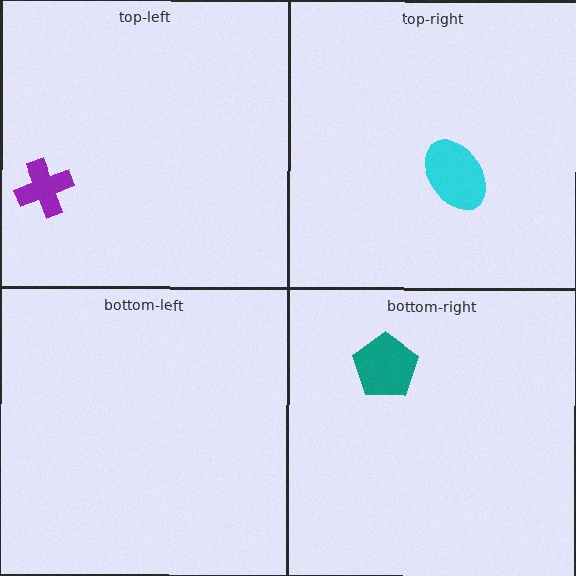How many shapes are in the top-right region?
1.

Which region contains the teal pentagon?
The bottom-right region.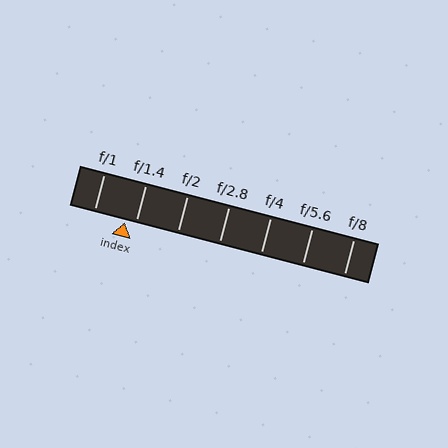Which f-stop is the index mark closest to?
The index mark is closest to f/1.4.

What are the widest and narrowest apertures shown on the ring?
The widest aperture shown is f/1 and the narrowest is f/8.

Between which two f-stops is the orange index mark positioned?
The index mark is between f/1 and f/1.4.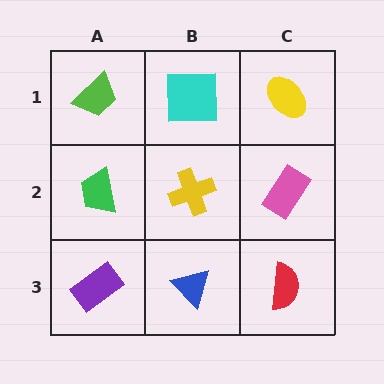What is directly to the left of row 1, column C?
A cyan square.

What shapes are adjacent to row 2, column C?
A yellow ellipse (row 1, column C), a red semicircle (row 3, column C), a yellow cross (row 2, column B).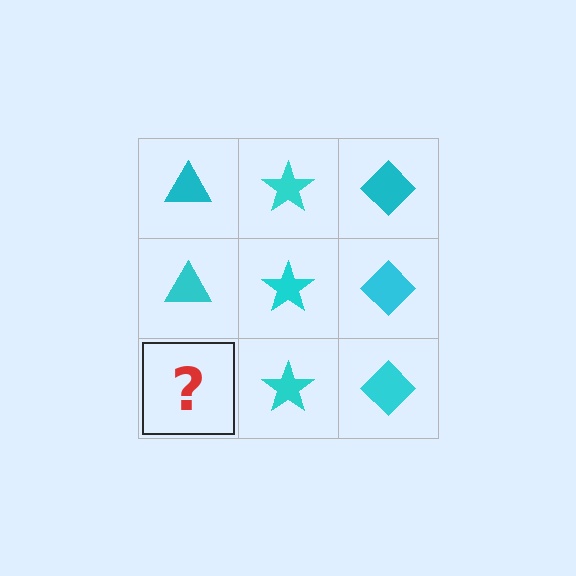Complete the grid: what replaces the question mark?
The question mark should be replaced with a cyan triangle.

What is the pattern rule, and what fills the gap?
The rule is that each column has a consistent shape. The gap should be filled with a cyan triangle.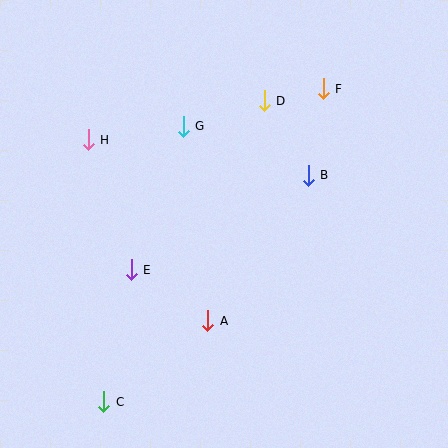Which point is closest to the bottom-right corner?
Point A is closest to the bottom-right corner.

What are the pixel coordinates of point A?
Point A is at (208, 321).